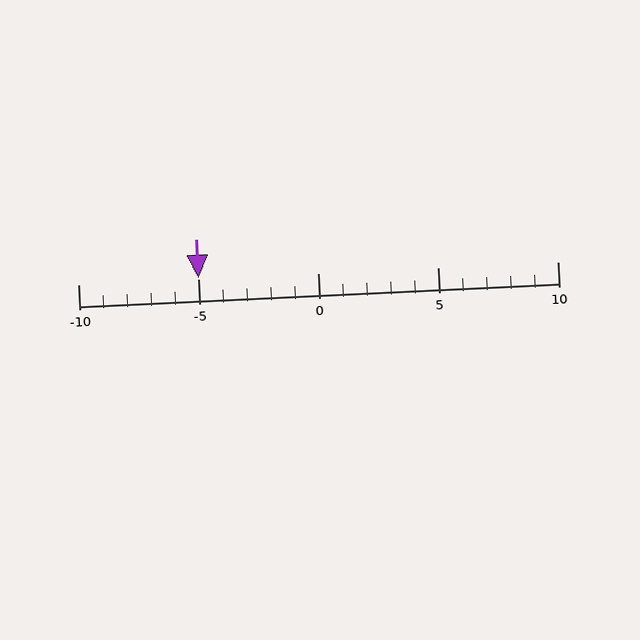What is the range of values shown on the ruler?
The ruler shows values from -10 to 10.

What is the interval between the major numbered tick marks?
The major tick marks are spaced 5 units apart.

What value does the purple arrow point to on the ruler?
The purple arrow points to approximately -5.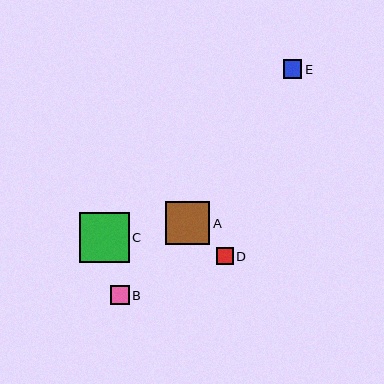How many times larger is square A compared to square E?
Square A is approximately 2.3 times the size of square E.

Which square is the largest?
Square C is the largest with a size of approximately 50 pixels.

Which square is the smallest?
Square D is the smallest with a size of approximately 17 pixels.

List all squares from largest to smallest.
From largest to smallest: C, A, B, E, D.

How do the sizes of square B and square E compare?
Square B and square E are approximately the same size.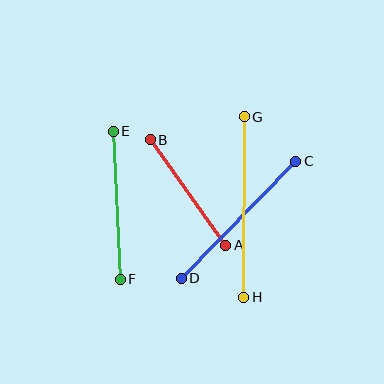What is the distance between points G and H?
The distance is approximately 181 pixels.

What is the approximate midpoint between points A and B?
The midpoint is at approximately (188, 193) pixels.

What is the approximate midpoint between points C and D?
The midpoint is at approximately (239, 220) pixels.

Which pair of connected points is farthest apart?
Points G and H are farthest apart.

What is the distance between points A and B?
The distance is approximately 130 pixels.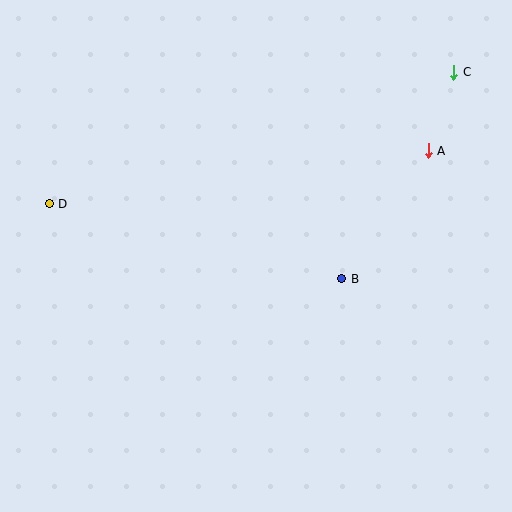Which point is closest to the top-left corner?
Point D is closest to the top-left corner.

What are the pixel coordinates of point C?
Point C is at (454, 72).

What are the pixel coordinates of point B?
Point B is at (342, 279).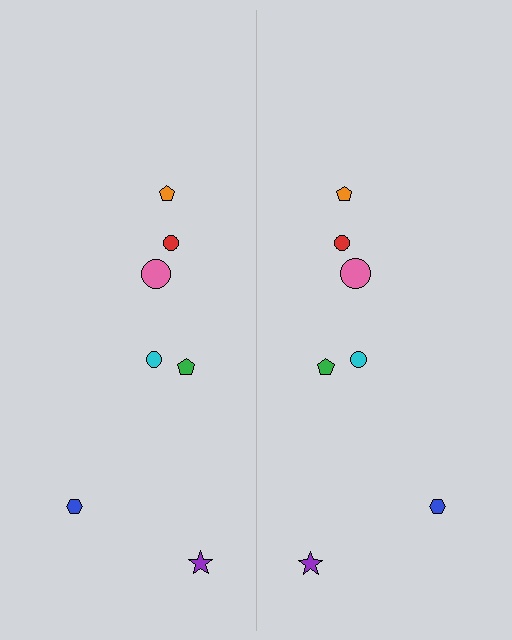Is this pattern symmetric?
Yes, this pattern has bilateral (reflection) symmetry.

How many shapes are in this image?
There are 14 shapes in this image.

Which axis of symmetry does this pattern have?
The pattern has a vertical axis of symmetry running through the center of the image.